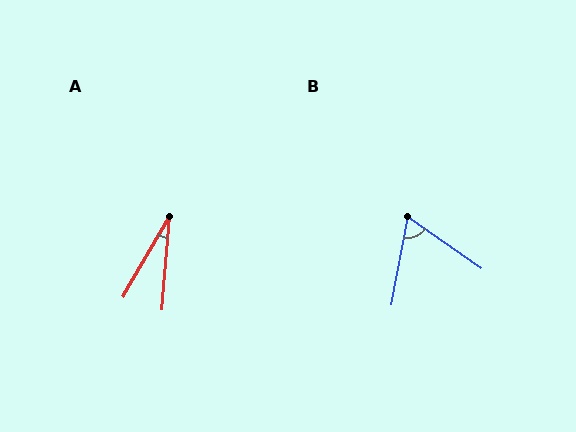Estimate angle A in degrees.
Approximately 26 degrees.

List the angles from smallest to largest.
A (26°), B (66°).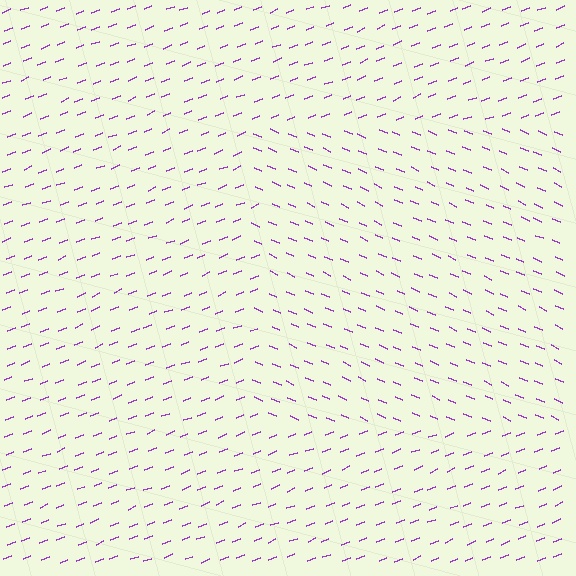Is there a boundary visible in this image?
Yes, there is a texture boundary formed by a change in line orientation.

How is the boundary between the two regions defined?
The boundary is defined purely by a change in line orientation (approximately 45 degrees difference). All lines are the same color and thickness.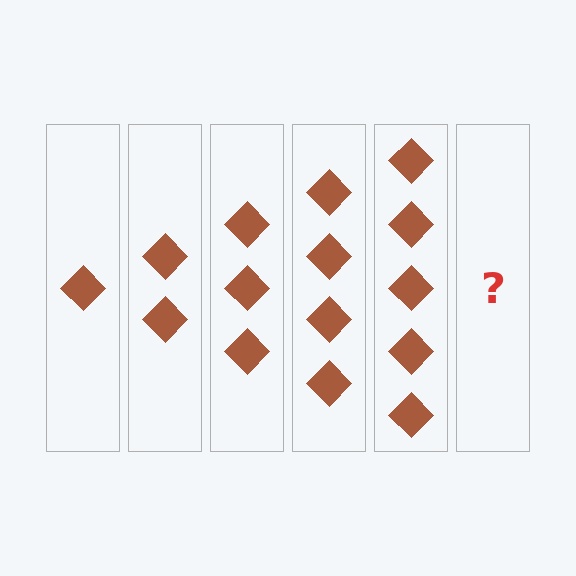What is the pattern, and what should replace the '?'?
The pattern is that each step adds one more diamond. The '?' should be 6 diamonds.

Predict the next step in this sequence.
The next step is 6 diamonds.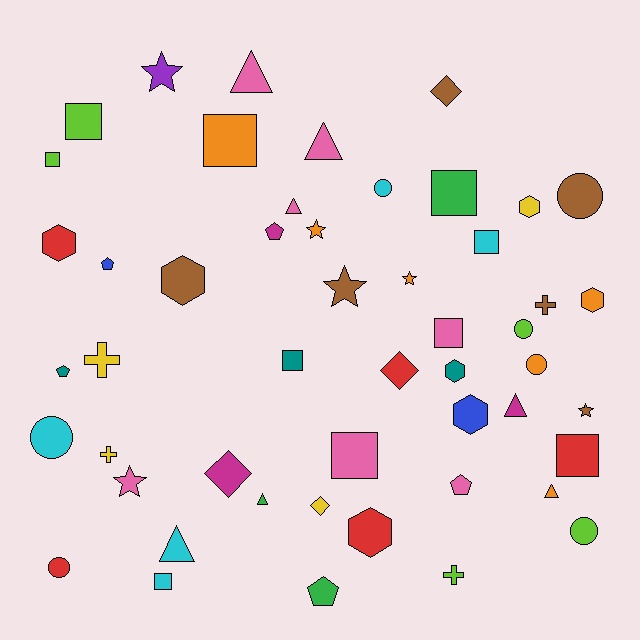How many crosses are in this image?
There are 4 crosses.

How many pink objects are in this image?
There are 7 pink objects.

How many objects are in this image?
There are 50 objects.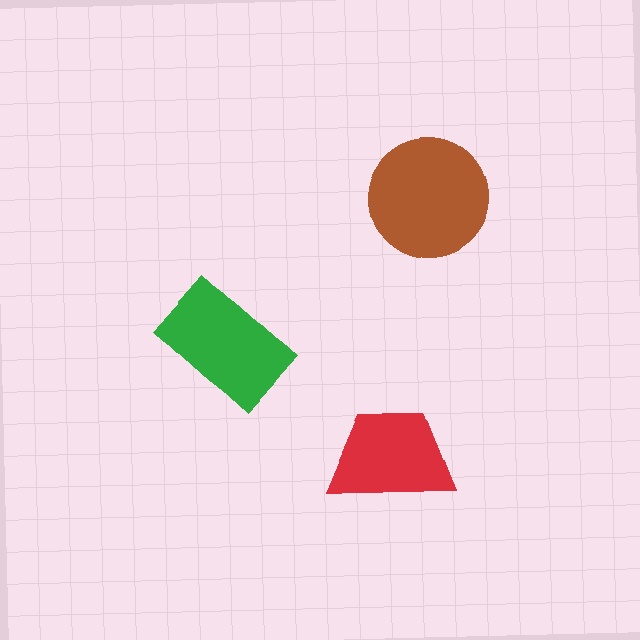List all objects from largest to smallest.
The brown circle, the green rectangle, the red trapezoid.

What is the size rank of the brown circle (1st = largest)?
1st.